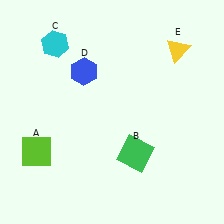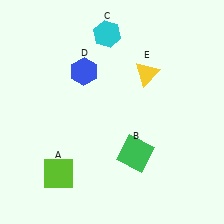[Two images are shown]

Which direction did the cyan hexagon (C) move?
The cyan hexagon (C) moved right.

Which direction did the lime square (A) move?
The lime square (A) moved down.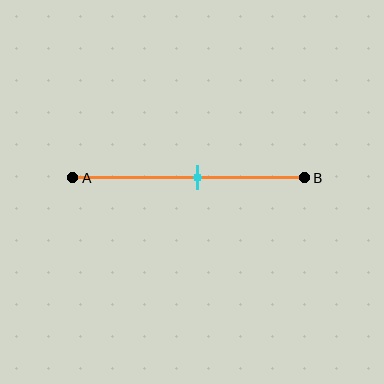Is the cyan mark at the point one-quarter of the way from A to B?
No, the mark is at about 55% from A, not at the 25% one-quarter point.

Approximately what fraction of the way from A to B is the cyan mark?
The cyan mark is approximately 55% of the way from A to B.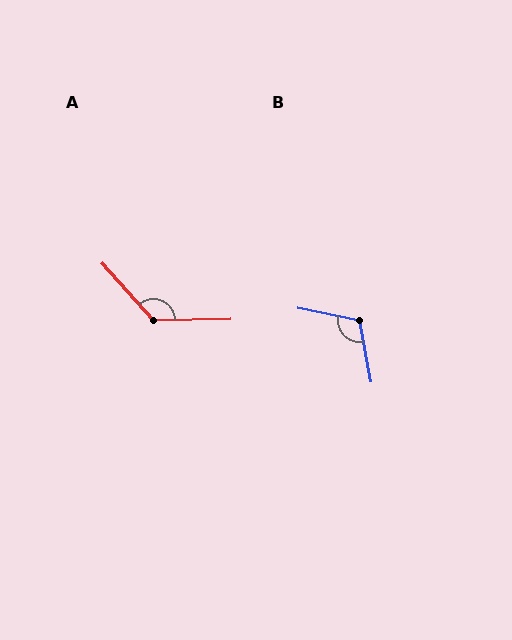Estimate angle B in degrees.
Approximately 112 degrees.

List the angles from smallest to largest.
B (112°), A (131°).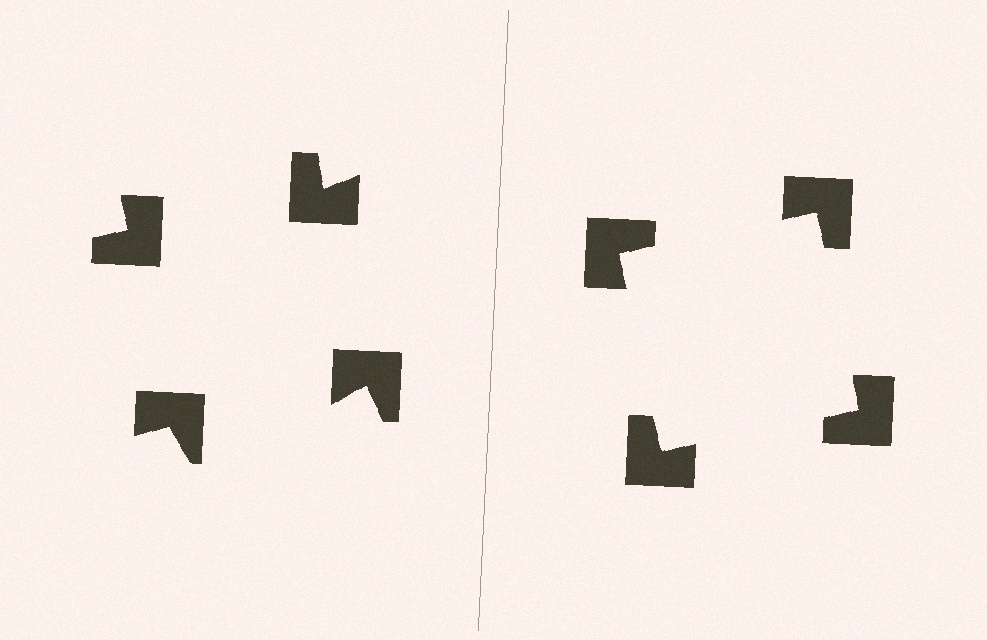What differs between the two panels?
The notched squares are positioned identically on both sides; only the wedge orientations differ. On the right they align to a square; on the left they are misaligned.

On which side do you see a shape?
An illusory square appears on the right side. On the left side the wedge cuts are rotated, so no coherent shape forms.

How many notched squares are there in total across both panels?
8 — 4 on each side.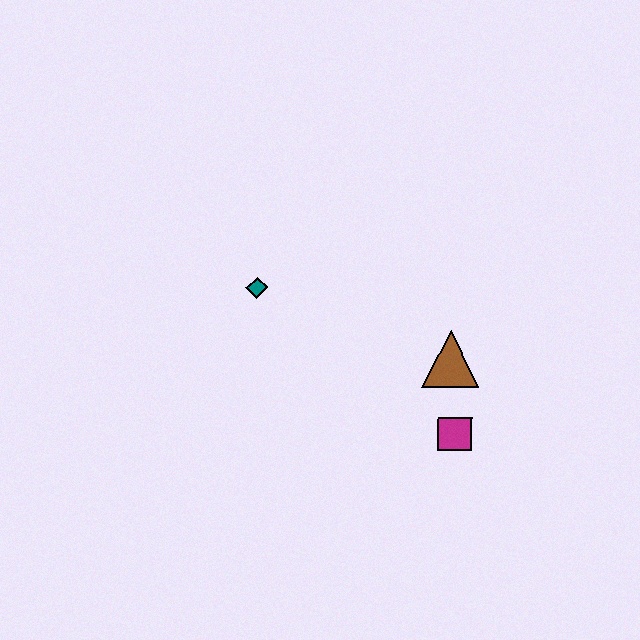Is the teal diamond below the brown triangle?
No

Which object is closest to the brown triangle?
The magenta square is closest to the brown triangle.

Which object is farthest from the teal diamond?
The magenta square is farthest from the teal diamond.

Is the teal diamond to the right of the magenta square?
No